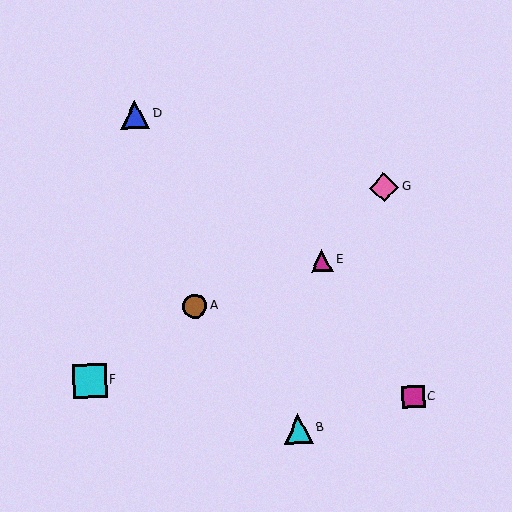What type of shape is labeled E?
Shape E is a magenta triangle.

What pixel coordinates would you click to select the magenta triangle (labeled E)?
Click at (322, 261) to select the magenta triangle E.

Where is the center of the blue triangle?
The center of the blue triangle is at (135, 115).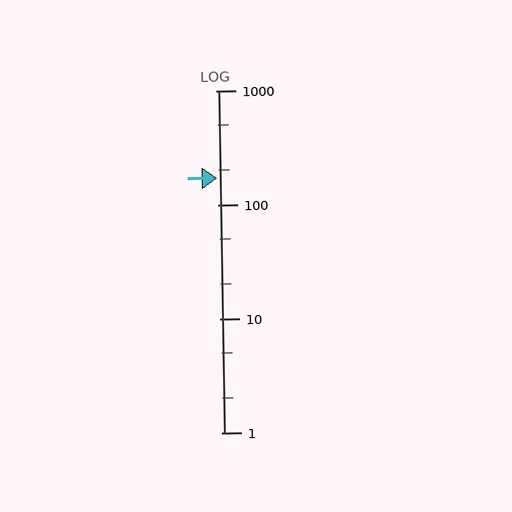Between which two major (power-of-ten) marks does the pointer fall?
The pointer is between 100 and 1000.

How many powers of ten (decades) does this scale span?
The scale spans 3 decades, from 1 to 1000.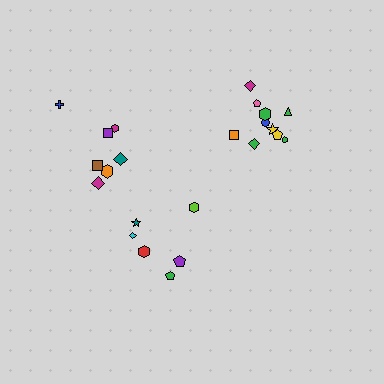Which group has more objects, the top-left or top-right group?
The top-right group.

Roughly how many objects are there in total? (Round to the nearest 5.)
Roughly 25 objects in total.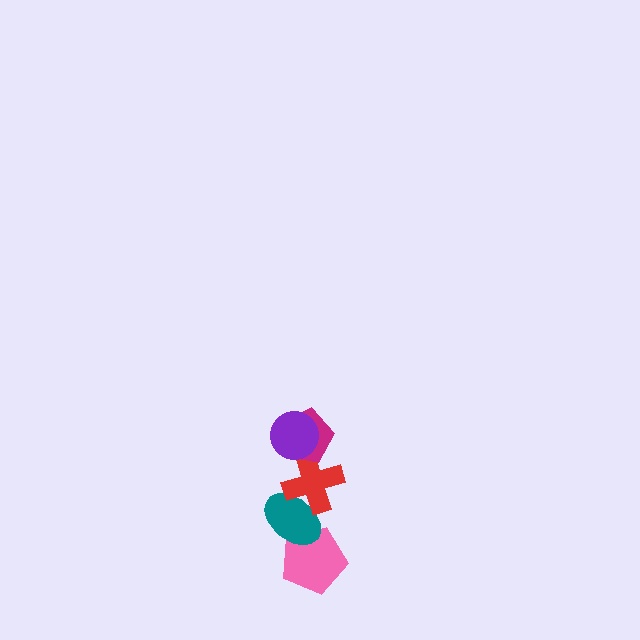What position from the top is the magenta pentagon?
The magenta pentagon is 2nd from the top.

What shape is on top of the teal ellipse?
The red cross is on top of the teal ellipse.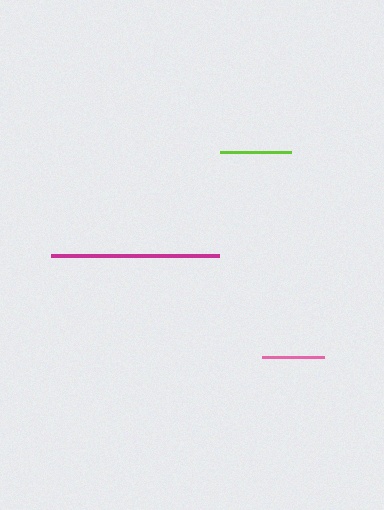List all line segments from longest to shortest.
From longest to shortest: magenta, lime, pink.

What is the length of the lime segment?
The lime segment is approximately 71 pixels long.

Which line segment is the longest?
The magenta line is the longest at approximately 168 pixels.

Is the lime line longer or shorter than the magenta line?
The magenta line is longer than the lime line.